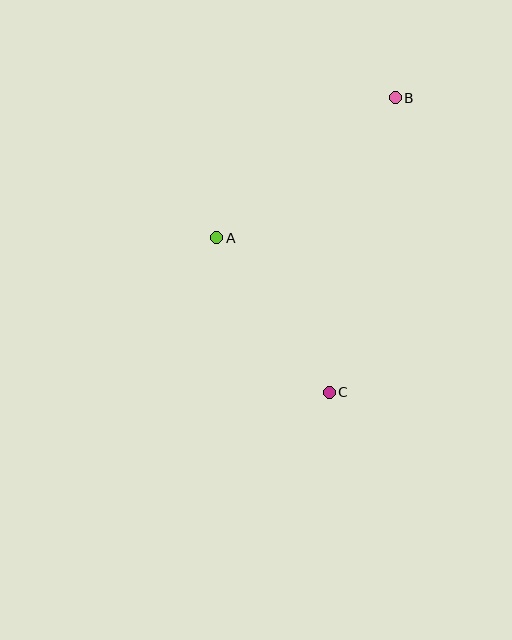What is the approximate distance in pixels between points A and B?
The distance between A and B is approximately 227 pixels.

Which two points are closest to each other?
Points A and C are closest to each other.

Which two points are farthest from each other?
Points B and C are farthest from each other.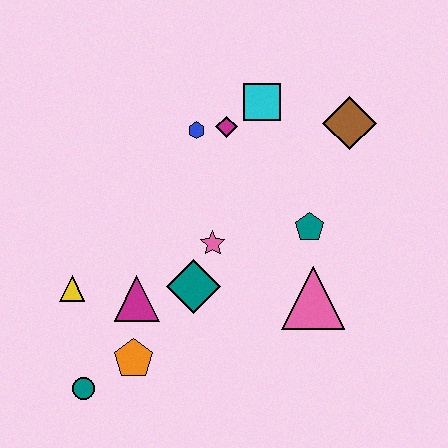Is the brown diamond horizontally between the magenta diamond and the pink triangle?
No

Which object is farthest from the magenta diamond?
The teal circle is farthest from the magenta diamond.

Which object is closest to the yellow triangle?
The magenta triangle is closest to the yellow triangle.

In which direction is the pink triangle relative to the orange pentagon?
The pink triangle is to the right of the orange pentagon.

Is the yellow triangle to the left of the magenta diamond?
Yes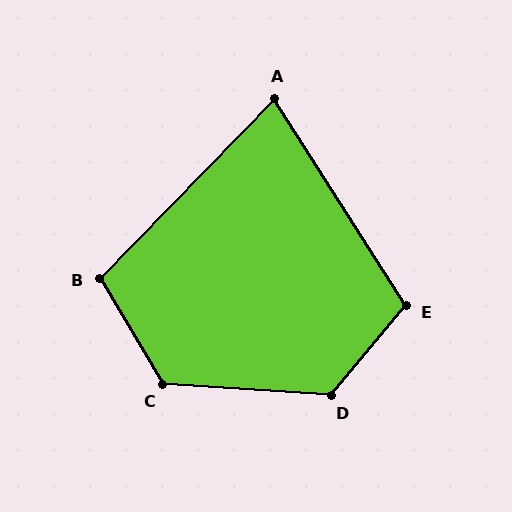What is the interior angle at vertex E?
Approximately 108 degrees (obtuse).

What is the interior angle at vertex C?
Approximately 125 degrees (obtuse).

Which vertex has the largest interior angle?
D, at approximately 126 degrees.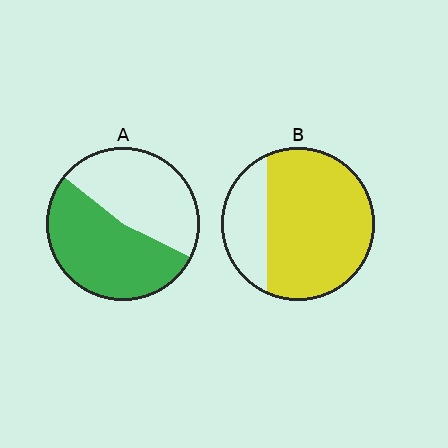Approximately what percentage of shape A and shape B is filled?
A is approximately 55% and B is approximately 75%.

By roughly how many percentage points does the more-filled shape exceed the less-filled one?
By roughly 20 percentage points (B over A).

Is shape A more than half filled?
Roughly half.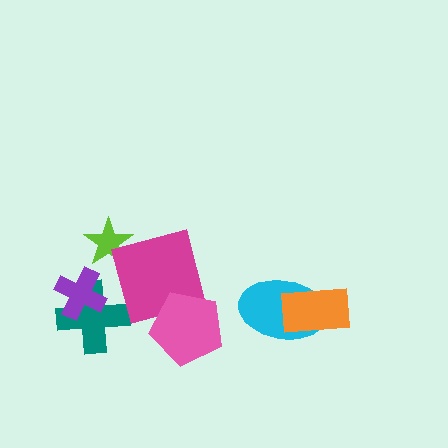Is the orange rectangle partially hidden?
No, no other shape covers it.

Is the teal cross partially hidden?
Yes, it is partially covered by another shape.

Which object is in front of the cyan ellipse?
The orange rectangle is in front of the cyan ellipse.